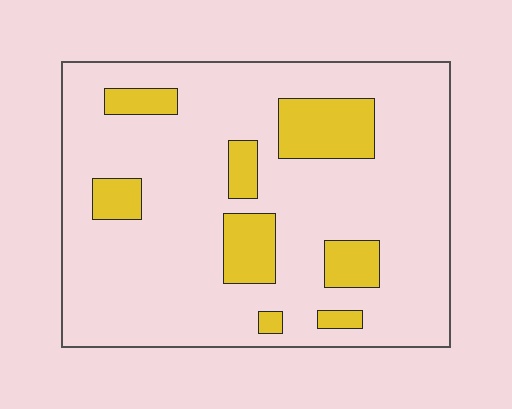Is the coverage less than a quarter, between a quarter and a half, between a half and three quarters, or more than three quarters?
Less than a quarter.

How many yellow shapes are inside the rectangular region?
8.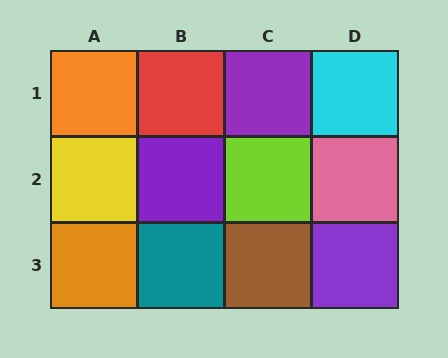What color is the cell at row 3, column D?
Purple.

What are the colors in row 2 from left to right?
Yellow, purple, lime, pink.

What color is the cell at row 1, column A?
Orange.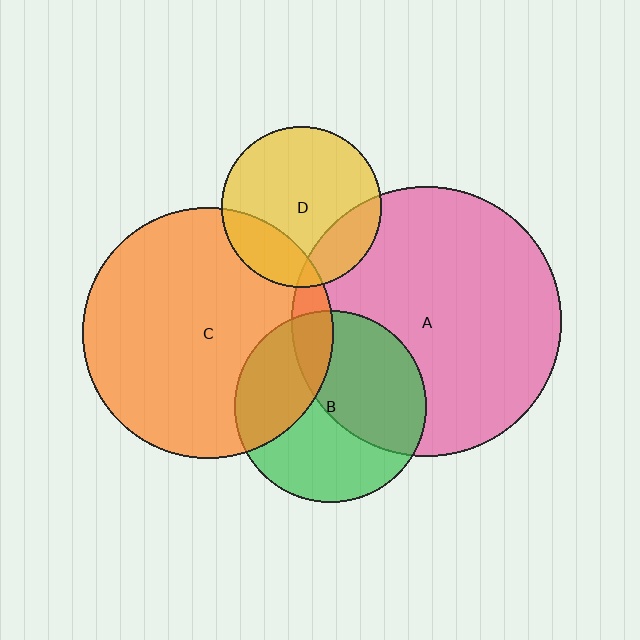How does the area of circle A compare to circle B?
Approximately 2.0 times.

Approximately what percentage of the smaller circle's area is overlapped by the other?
Approximately 45%.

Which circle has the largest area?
Circle A (pink).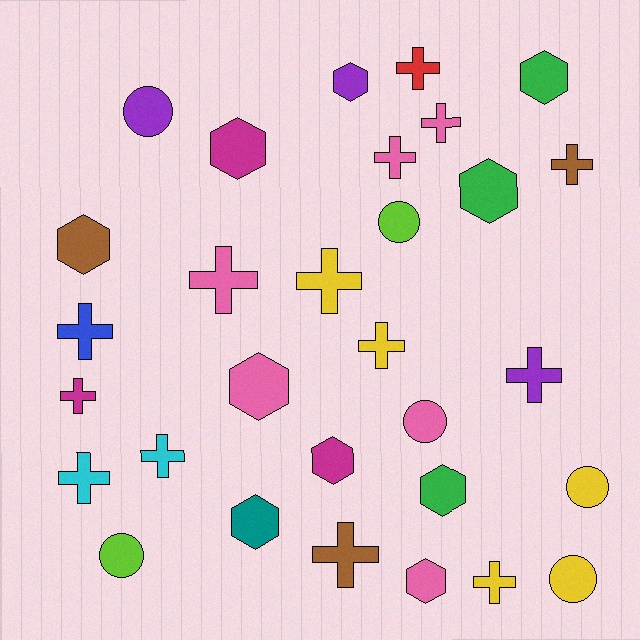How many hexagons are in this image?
There are 10 hexagons.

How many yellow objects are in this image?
There are 5 yellow objects.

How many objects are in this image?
There are 30 objects.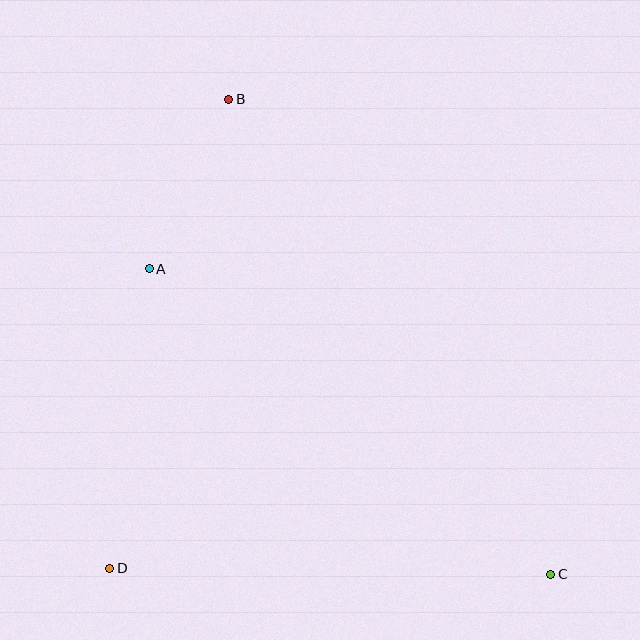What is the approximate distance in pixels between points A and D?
The distance between A and D is approximately 302 pixels.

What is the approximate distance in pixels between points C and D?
The distance between C and D is approximately 441 pixels.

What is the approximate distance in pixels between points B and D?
The distance between B and D is approximately 484 pixels.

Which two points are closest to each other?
Points A and B are closest to each other.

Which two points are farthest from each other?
Points B and C are farthest from each other.